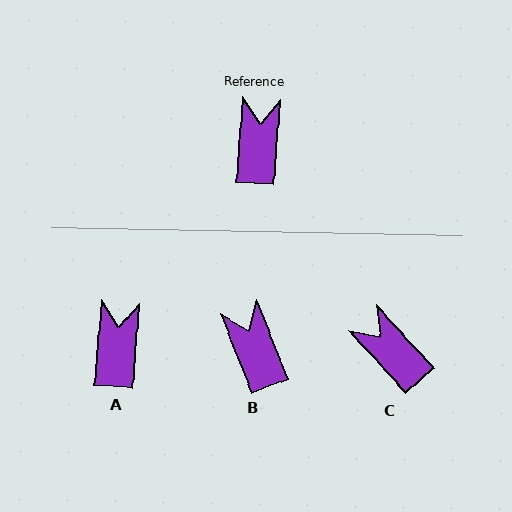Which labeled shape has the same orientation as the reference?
A.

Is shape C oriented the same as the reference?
No, it is off by about 47 degrees.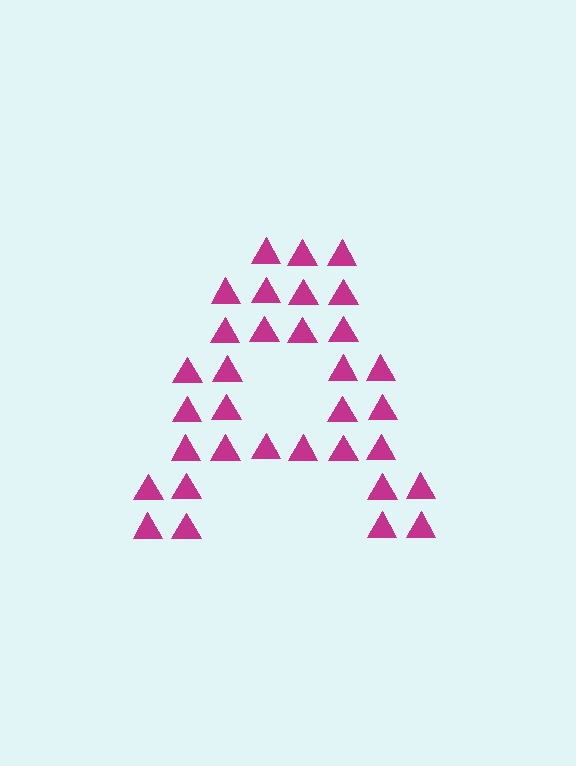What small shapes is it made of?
It is made of small triangles.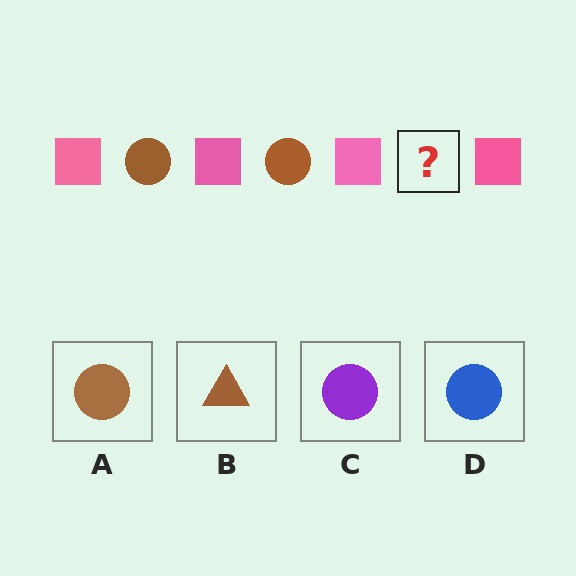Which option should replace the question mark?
Option A.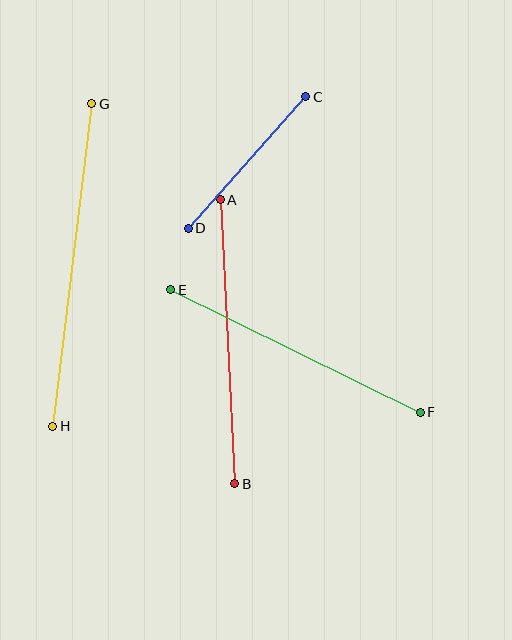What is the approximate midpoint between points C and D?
The midpoint is at approximately (247, 163) pixels.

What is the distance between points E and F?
The distance is approximately 278 pixels.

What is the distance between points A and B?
The distance is approximately 284 pixels.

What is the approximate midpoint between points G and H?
The midpoint is at approximately (72, 265) pixels.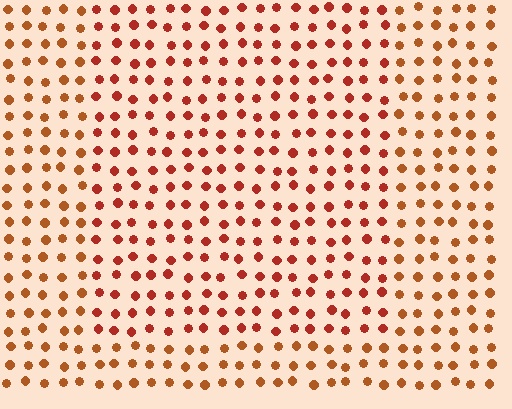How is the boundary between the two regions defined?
The boundary is defined purely by a slight shift in hue (about 20 degrees). Spacing, size, and orientation are identical on both sides.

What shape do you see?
I see a rectangle.